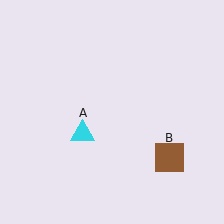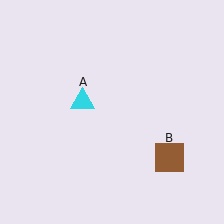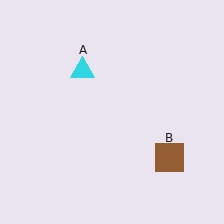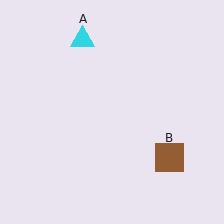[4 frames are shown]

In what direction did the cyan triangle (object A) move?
The cyan triangle (object A) moved up.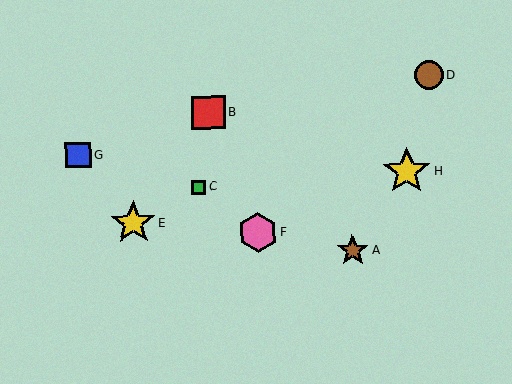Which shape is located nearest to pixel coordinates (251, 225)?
The pink hexagon (labeled F) at (258, 232) is nearest to that location.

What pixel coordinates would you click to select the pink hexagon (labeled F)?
Click at (258, 232) to select the pink hexagon F.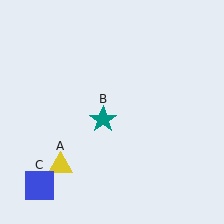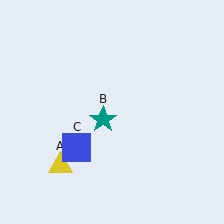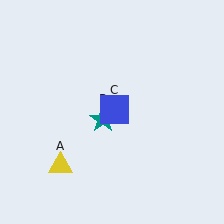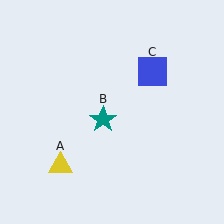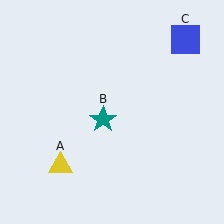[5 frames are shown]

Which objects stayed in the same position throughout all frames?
Yellow triangle (object A) and teal star (object B) remained stationary.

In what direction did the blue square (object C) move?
The blue square (object C) moved up and to the right.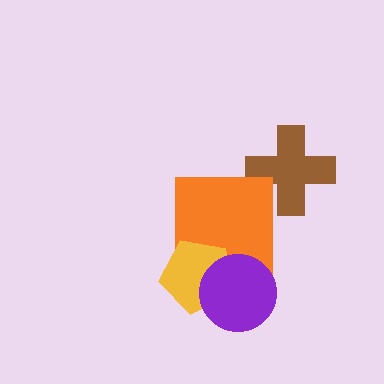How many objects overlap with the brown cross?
0 objects overlap with the brown cross.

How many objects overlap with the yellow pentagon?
2 objects overlap with the yellow pentagon.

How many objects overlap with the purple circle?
2 objects overlap with the purple circle.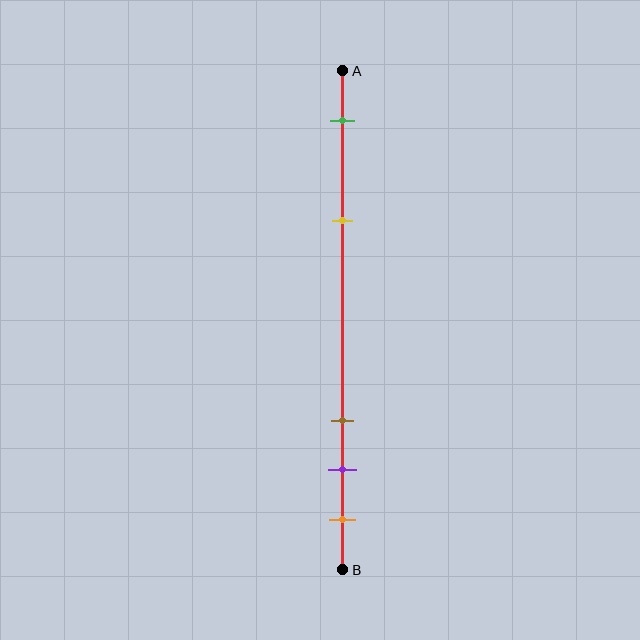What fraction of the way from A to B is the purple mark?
The purple mark is approximately 80% (0.8) of the way from A to B.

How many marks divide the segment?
There are 5 marks dividing the segment.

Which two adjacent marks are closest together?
The purple and orange marks are the closest adjacent pair.